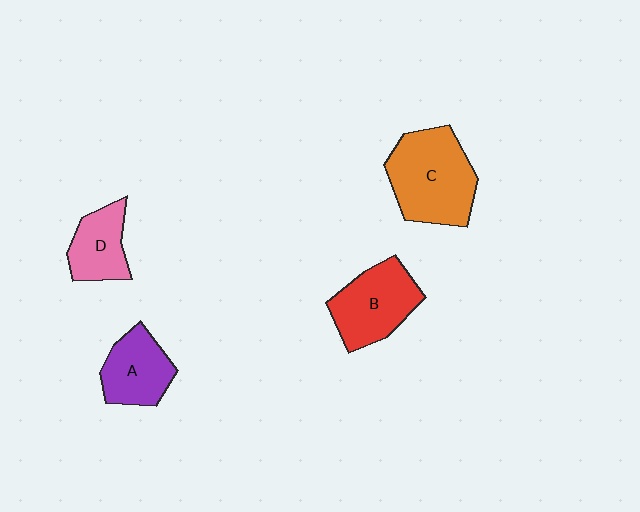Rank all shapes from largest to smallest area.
From largest to smallest: C (orange), B (red), A (purple), D (pink).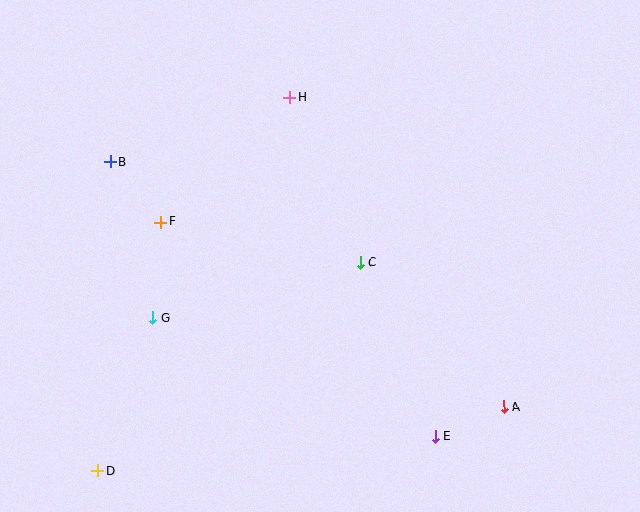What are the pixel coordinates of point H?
Point H is at (290, 98).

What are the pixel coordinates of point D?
Point D is at (98, 471).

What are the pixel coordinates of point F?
Point F is at (160, 222).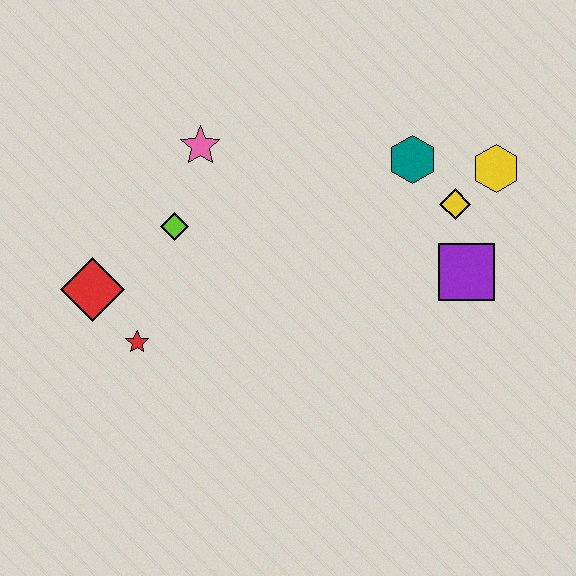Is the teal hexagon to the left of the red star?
No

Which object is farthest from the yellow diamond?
The red diamond is farthest from the yellow diamond.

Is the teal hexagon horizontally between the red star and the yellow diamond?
Yes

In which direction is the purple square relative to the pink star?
The purple square is to the right of the pink star.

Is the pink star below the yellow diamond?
No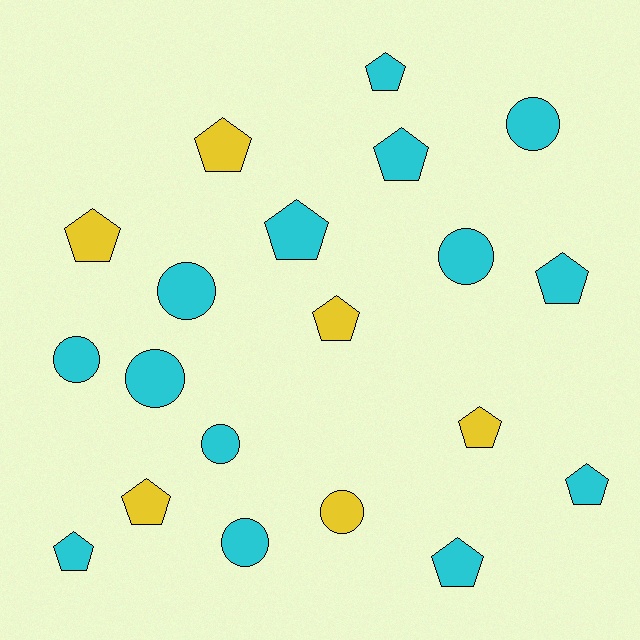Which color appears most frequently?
Cyan, with 14 objects.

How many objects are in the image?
There are 20 objects.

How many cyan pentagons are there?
There are 7 cyan pentagons.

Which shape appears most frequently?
Pentagon, with 12 objects.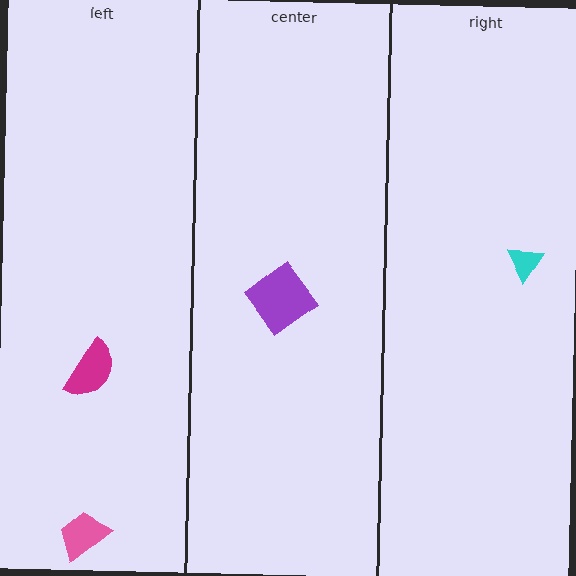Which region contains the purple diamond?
The center region.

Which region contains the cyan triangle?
The right region.